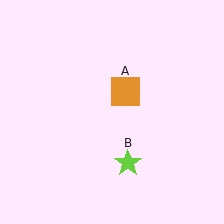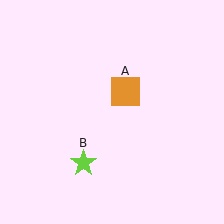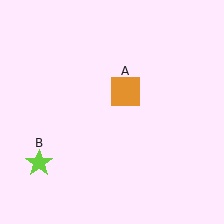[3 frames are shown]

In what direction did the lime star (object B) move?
The lime star (object B) moved left.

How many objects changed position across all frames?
1 object changed position: lime star (object B).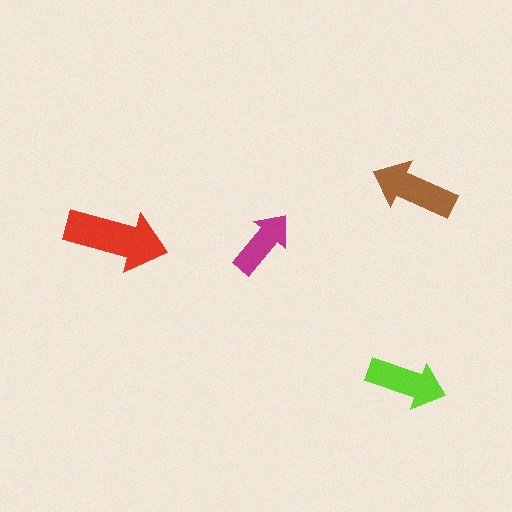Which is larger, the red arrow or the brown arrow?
The red one.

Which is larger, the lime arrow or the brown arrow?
The brown one.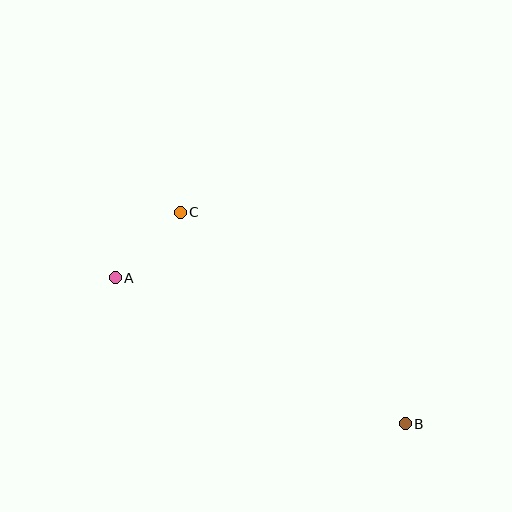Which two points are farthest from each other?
Points A and B are farthest from each other.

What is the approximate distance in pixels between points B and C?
The distance between B and C is approximately 309 pixels.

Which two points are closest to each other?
Points A and C are closest to each other.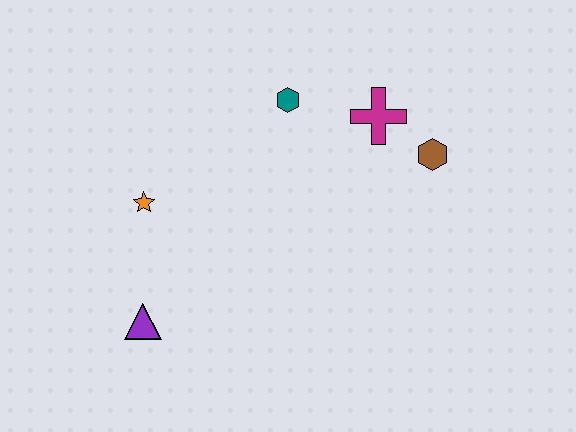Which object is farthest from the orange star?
The brown hexagon is farthest from the orange star.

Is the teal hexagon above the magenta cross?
Yes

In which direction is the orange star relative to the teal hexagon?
The orange star is to the left of the teal hexagon.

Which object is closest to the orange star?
The purple triangle is closest to the orange star.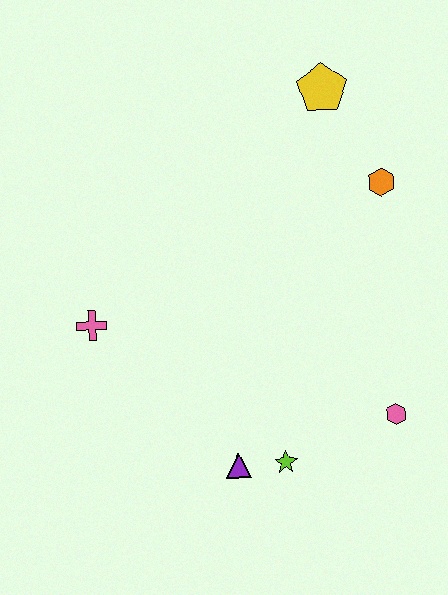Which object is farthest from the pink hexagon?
The yellow pentagon is farthest from the pink hexagon.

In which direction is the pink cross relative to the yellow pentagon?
The pink cross is to the left of the yellow pentagon.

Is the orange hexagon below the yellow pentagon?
Yes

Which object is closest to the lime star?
The purple triangle is closest to the lime star.